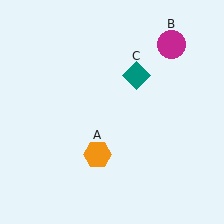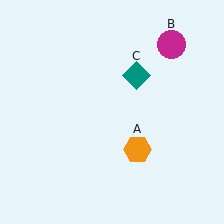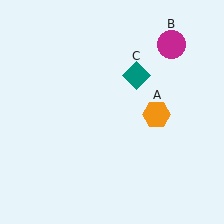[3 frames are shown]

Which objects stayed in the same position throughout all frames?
Magenta circle (object B) and teal diamond (object C) remained stationary.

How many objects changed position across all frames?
1 object changed position: orange hexagon (object A).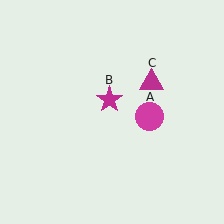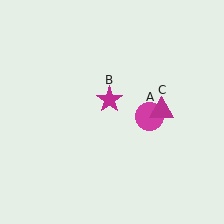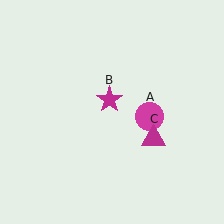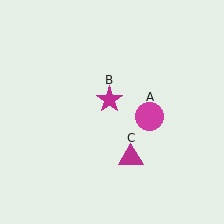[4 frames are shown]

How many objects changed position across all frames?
1 object changed position: magenta triangle (object C).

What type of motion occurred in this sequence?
The magenta triangle (object C) rotated clockwise around the center of the scene.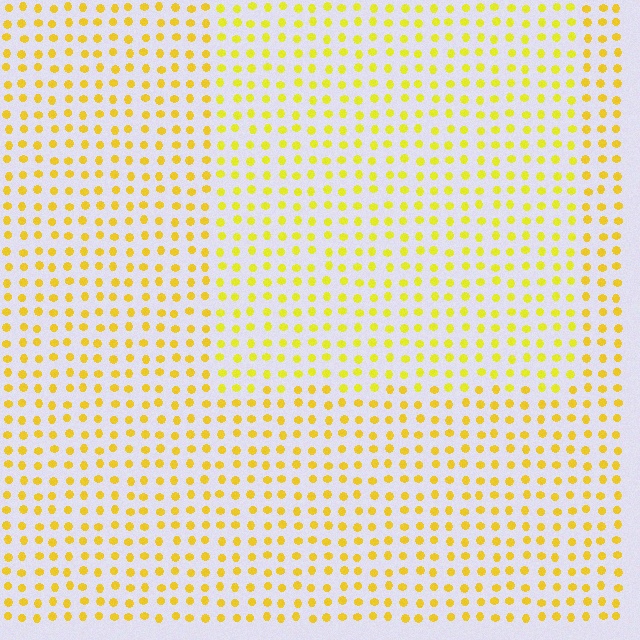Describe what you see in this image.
The image is filled with small yellow elements in a uniform arrangement. A rectangle-shaped region is visible where the elements are tinted to a slightly different hue, forming a subtle color boundary.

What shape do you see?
I see a rectangle.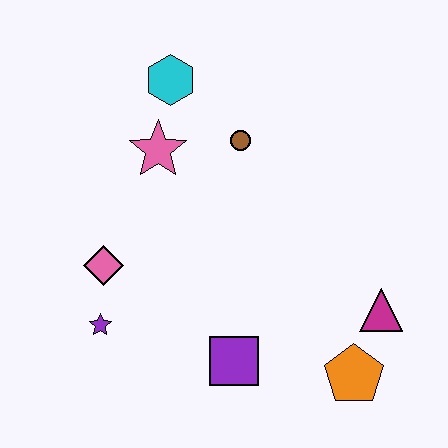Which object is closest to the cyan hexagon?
The pink star is closest to the cyan hexagon.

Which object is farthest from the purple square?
The cyan hexagon is farthest from the purple square.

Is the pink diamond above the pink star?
No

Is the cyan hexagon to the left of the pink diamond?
No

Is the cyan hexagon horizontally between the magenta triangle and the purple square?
No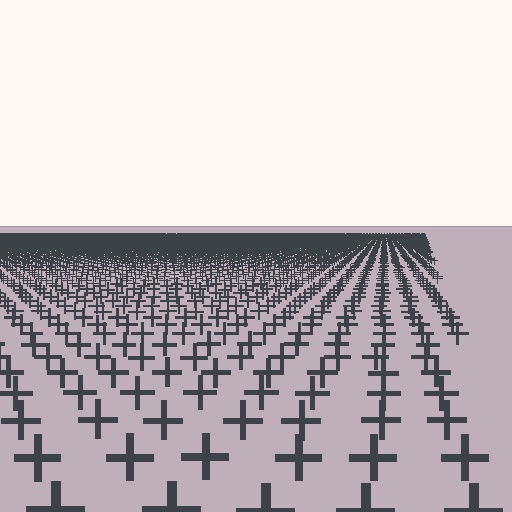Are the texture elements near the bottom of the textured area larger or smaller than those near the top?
Larger. Near the bottom, elements are closer to the viewer and appear at a bigger on-screen size.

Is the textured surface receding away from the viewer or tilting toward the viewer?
The surface is receding away from the viewer. Texture elements get smaller and denser toward the top.